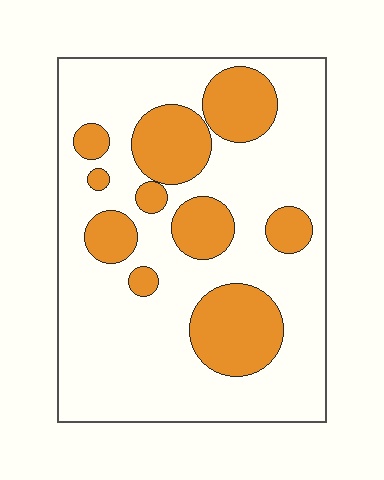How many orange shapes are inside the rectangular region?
10.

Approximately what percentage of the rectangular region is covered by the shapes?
Approximately 25%.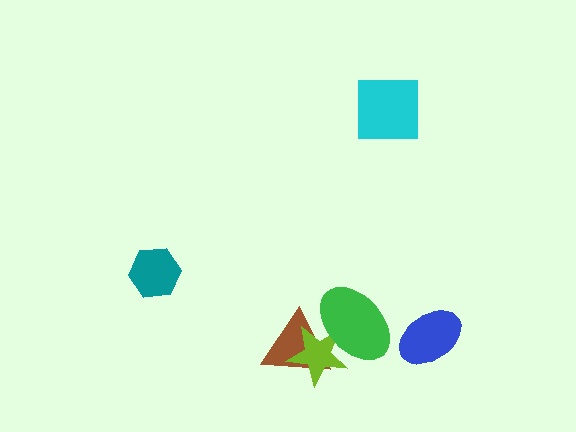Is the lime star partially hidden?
Yes, it is partially covered by another shape.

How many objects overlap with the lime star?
2 objects overlap with the lime star.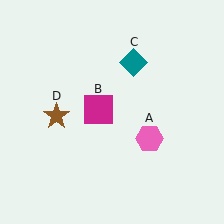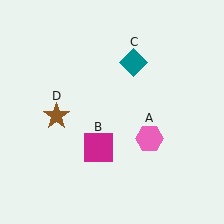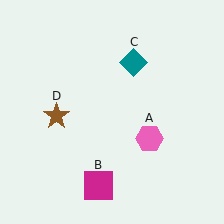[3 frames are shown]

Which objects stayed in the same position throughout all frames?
Pink hexagon (object A) and teal diamond (object C) and brown star (object D) remained stationary.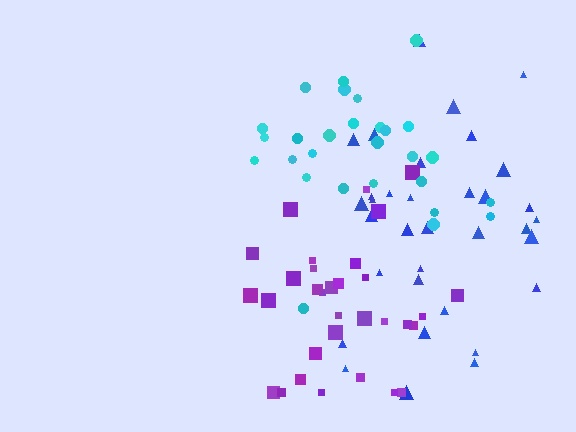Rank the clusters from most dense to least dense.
purple, blue, cyan.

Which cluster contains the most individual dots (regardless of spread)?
Blue (34).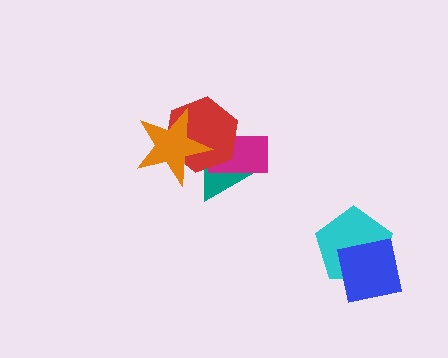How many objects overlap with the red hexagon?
3 objects overlap with the red hexagon.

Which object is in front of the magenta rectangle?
The red hexagon is in front of the magenta rectangle.